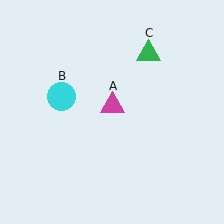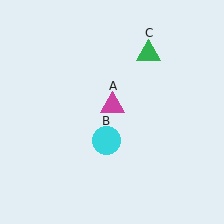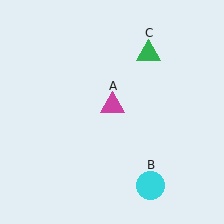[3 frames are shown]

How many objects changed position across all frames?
1 object changed position: cyan circle (object B).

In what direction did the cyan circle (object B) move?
The cyan circle (object B) moved down and to the right.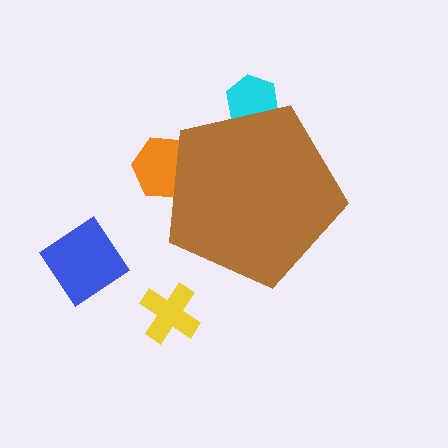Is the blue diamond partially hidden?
No, the blue diamond is fully visible.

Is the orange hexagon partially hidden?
Yes, the orange hexagon is partially hidden behind the brown pentagon.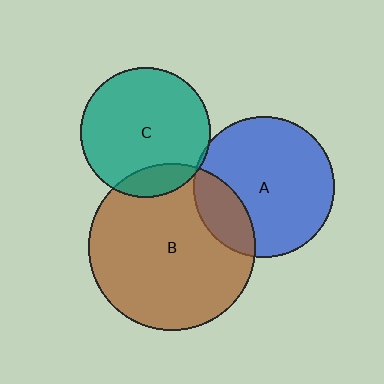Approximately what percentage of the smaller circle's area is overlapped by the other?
Approximately 20%.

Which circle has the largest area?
Circle B (brown).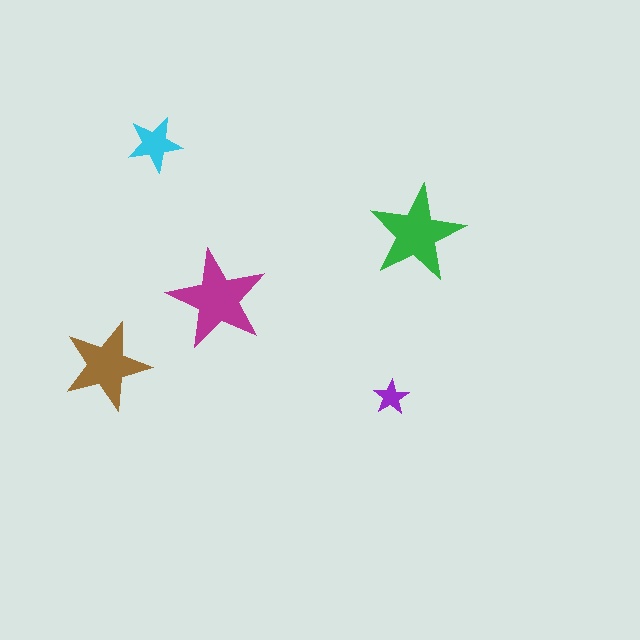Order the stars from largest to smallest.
the magenta one, the green one, the brown one, the cyan one, the purple one.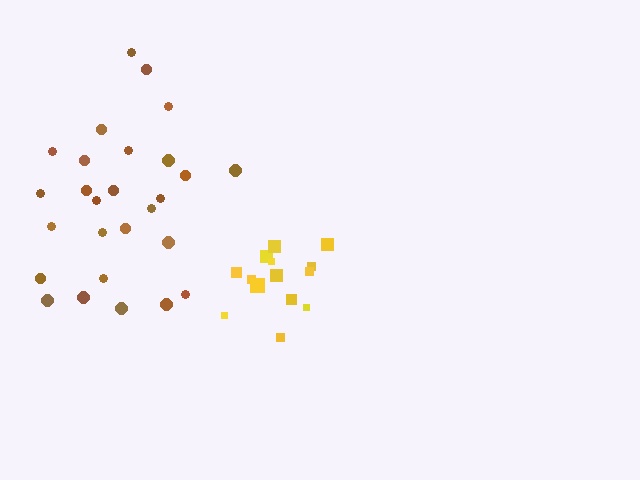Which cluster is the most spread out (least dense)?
Brown.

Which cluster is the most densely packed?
Yellow.